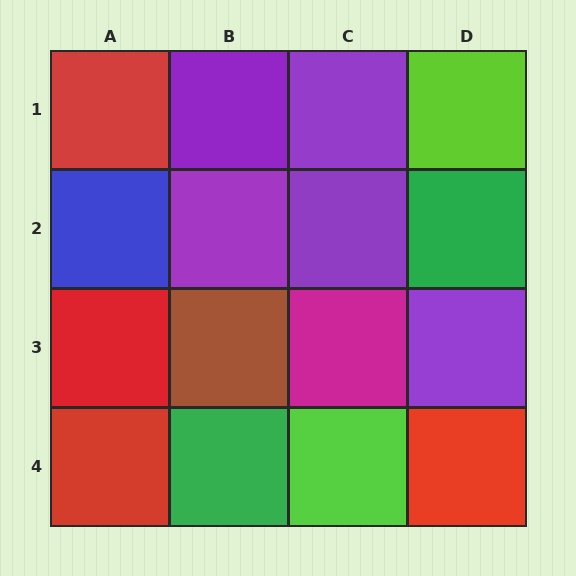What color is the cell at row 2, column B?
Purple.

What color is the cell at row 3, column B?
Brown.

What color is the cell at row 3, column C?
Magenta.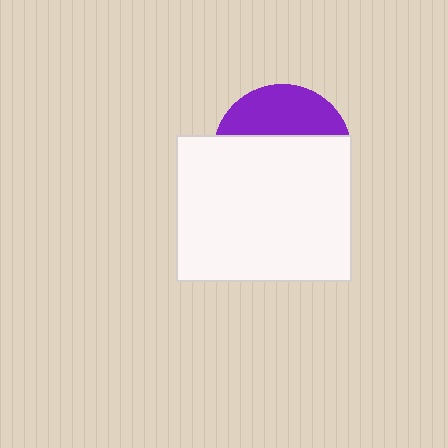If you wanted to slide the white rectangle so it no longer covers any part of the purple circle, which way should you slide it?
Slide it down — that is the most direct way to separate the two shapes.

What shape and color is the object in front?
The object in front is a white rectangle.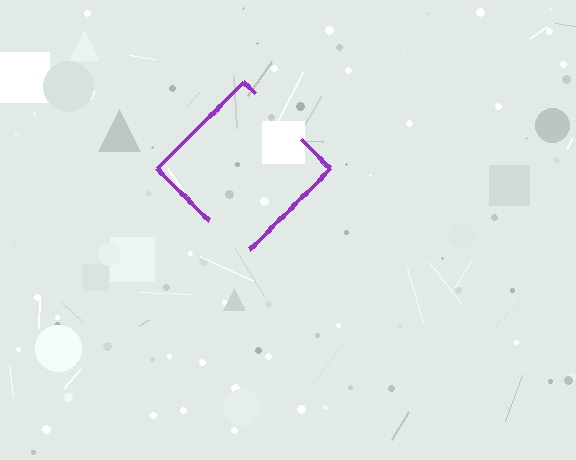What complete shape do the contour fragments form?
The contour fragments form a diamond.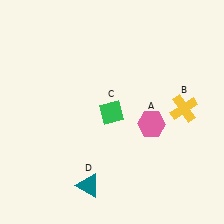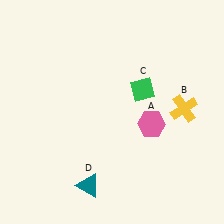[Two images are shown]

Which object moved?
The green diamond (C) moved right.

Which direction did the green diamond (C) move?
The green diamond (C) moved right.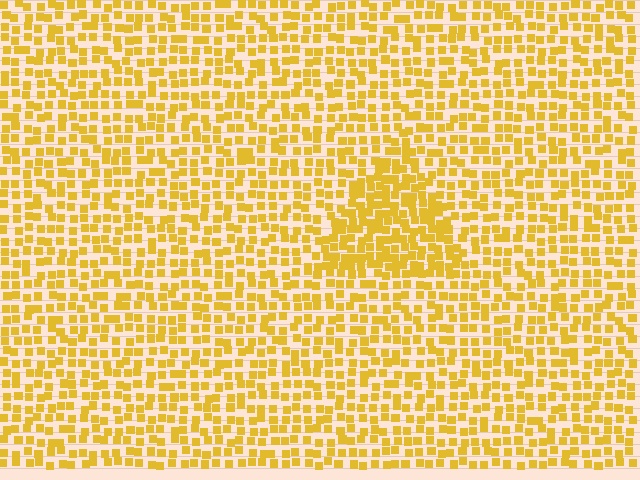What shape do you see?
I see a triangle.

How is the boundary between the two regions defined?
The boundary is defined by a change in element density (approximately 1.6x ratio). All elements are the same color, size, and shape.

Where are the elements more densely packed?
The elements are more densely packed inside the triangle boundary.